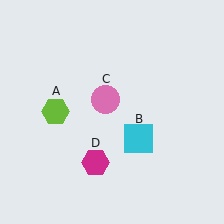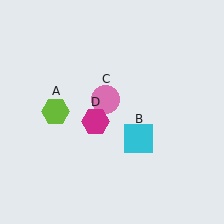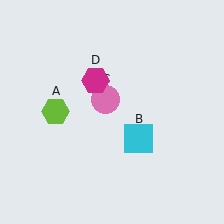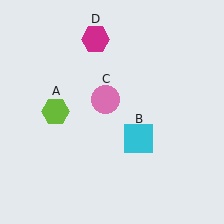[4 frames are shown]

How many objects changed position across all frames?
1 object changed position: magenta hexagon (object D).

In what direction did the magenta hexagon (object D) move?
The magenta hexagon (object D) moved up.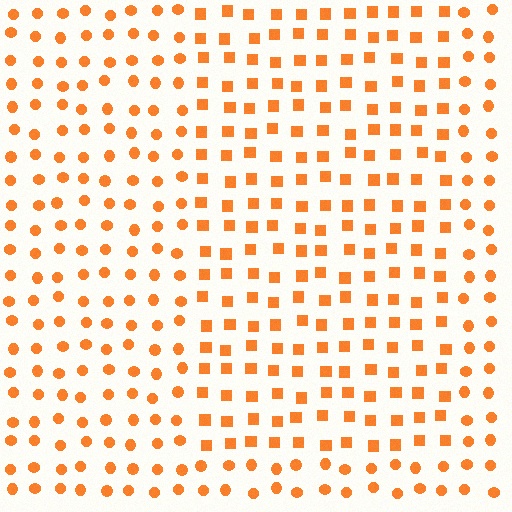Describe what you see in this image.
The image is filled with small orange elements arranged in a uniform grid. A rectangle-shaped region contains squares, while the surrounding area contains circles. The boundary is defined purely by the change in element shape.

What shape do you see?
I see a rectangle.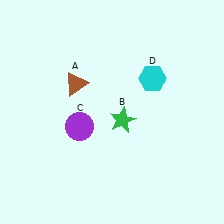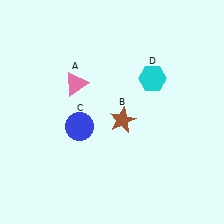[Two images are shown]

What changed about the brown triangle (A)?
In Image 1, A is brown. In Image 2, it changed to pink.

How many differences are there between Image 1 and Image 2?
There are 3 differences between the two images.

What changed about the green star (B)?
In Image 1, B is green. In Image 2, it changed to brown.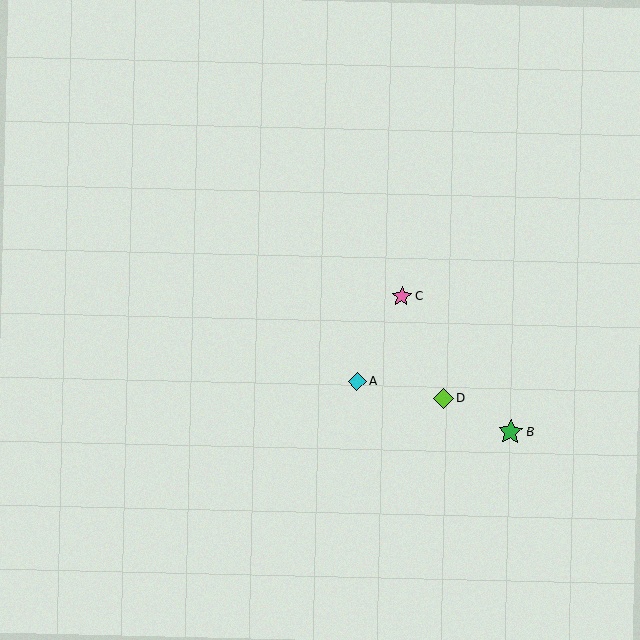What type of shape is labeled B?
Shape B is a green star.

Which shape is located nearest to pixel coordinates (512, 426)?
The green star (labeled B) at (511, 432) is nearest to that location.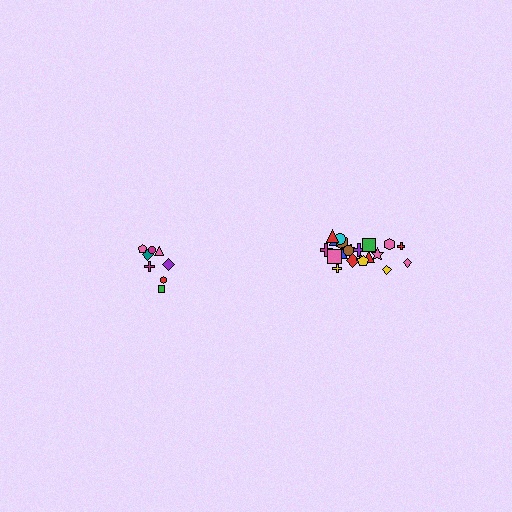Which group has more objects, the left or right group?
The right group.